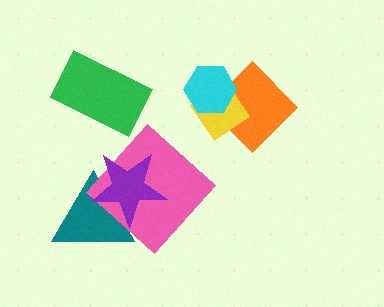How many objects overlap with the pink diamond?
2 objects overlap with the pink diamond.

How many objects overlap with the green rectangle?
0 objects overlap with the green rectangle.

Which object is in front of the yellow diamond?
The cyan hexagon is in front of the yellow diamond.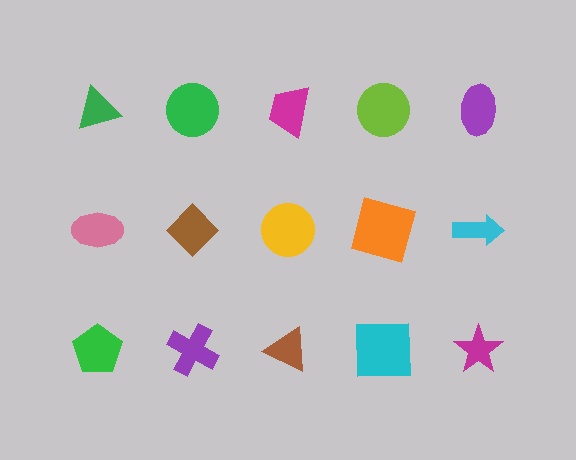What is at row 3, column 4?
A cyan square.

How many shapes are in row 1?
5 shapes.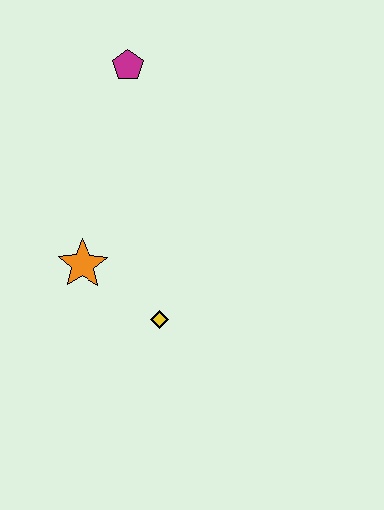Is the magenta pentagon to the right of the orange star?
Yes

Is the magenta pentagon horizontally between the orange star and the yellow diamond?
Yes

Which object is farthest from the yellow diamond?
The magenta pentagon is farthest from the yellow diamond.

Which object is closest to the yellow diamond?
The orange star is closest to the yellow diamond.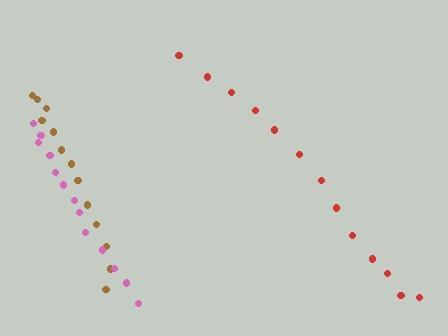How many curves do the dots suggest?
There are 3 distinct paths.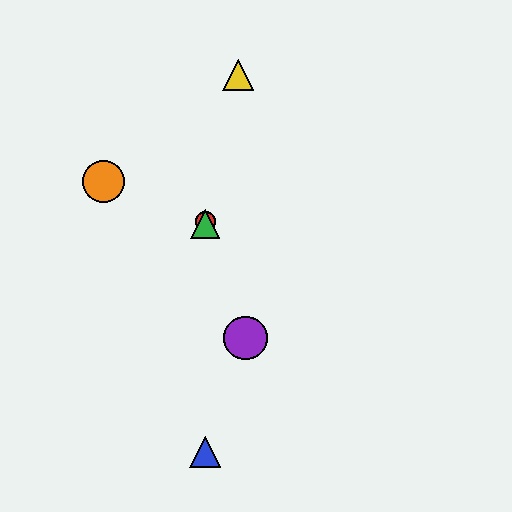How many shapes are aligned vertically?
3 shapes (the red circle, the blue triangle, the green triangle) are aligned vertically.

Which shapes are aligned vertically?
The red circle, the blue triangle, the green triangle are aligned vertically.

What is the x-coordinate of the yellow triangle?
The yellow triangle is at x≈238.